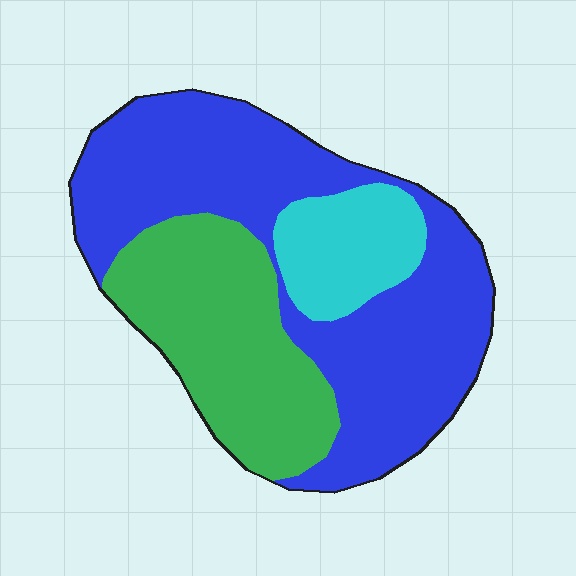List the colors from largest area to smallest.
From largest to smallest: blue, green, cyan.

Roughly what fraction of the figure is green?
Green covers roughly 30% of the figure.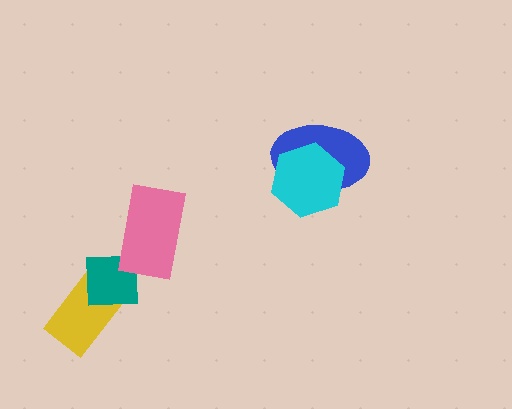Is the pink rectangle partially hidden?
No, no other shape covers it.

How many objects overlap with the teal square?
2 objects overlap with the teal square.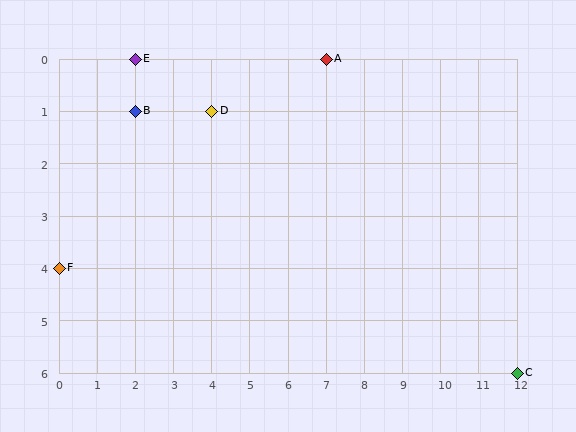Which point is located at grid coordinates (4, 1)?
Point D is at (4, 1).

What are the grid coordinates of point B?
Point B is at grid coordinates (2, 1).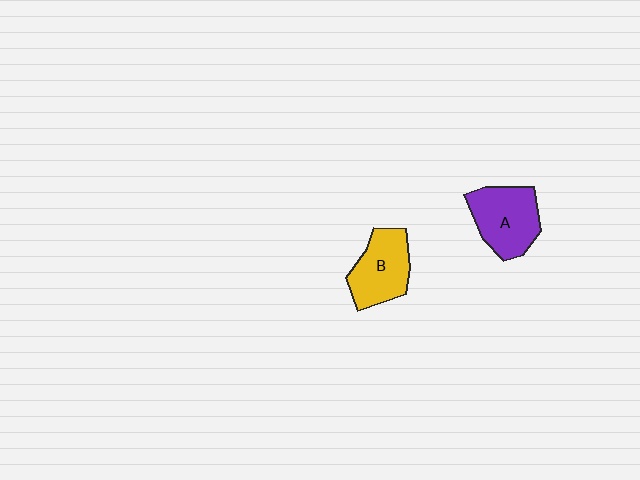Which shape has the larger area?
Shape A (purple).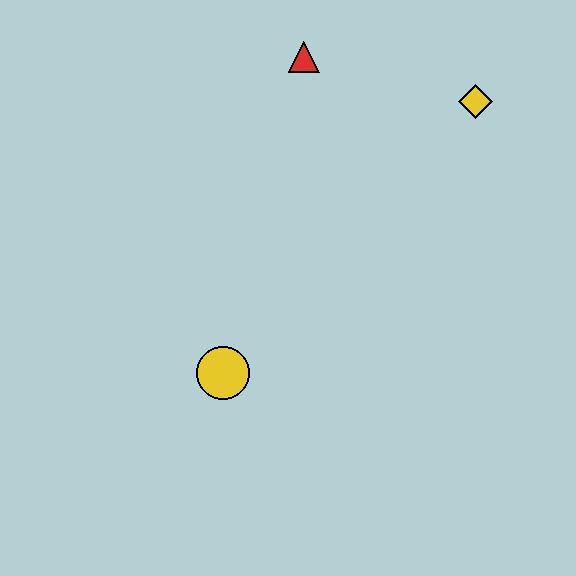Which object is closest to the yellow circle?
The red triangle is closest to the yellow circle.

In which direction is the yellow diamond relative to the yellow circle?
The yellow diamond is above the yellow circle.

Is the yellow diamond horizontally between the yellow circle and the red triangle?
No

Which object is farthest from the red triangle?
The yellow circle is farthest from the red triangle.